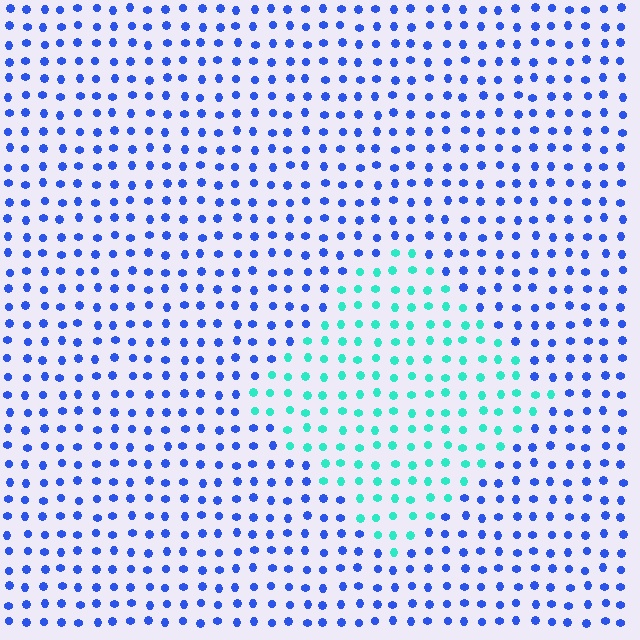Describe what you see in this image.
The image is filled with small blue elements in a uniform arrangement. A diamond-shaped region is visible where the elements are tinted to a slightly different hue, forming a subtle color boundary.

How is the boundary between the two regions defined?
The boundary is defined purely by a slight shift in hue (about 59 degrees). Spacing, size, and orientation are identical on both sides.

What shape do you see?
I see a diamond.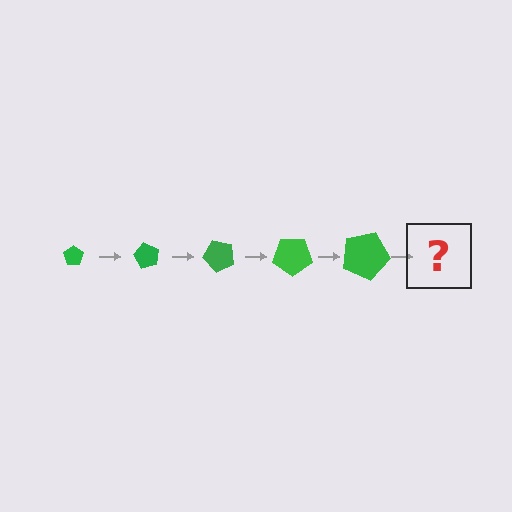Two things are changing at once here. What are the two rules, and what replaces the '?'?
The two rules are that the pentagon grows larger each step and it rotates 60 degrees each step. The '?' should be a pentagon, larger than the previous one and rotated 300 degrees from the start.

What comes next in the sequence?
The next element should be a pentagon, larger than the previous one and rotated 300 degrees from the start.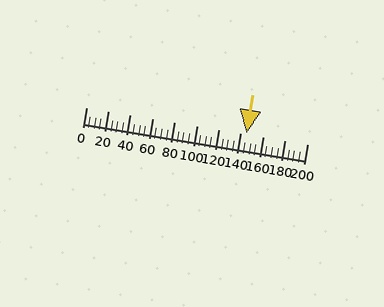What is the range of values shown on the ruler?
The ruler shows values from 0 to 200.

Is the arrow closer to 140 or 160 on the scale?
The arrow is closer to 140.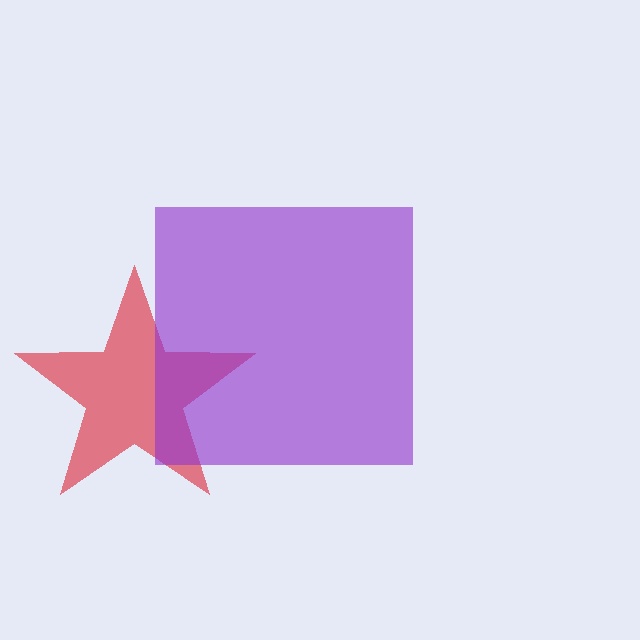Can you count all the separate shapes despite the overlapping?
Yes, there are 2 separate shapes.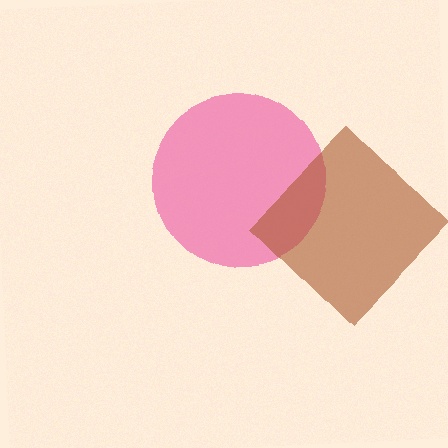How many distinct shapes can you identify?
There are 2 distinct shapes: a pink circle, a brown diamond.